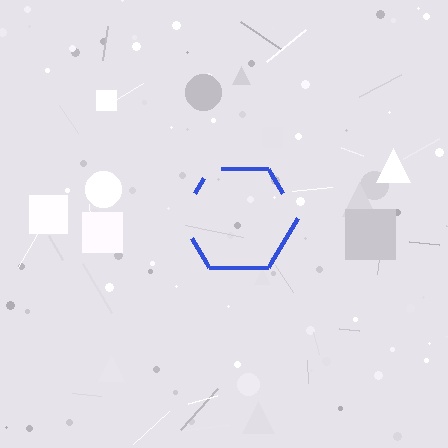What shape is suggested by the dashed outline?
The dashed outline suggests a hexagon.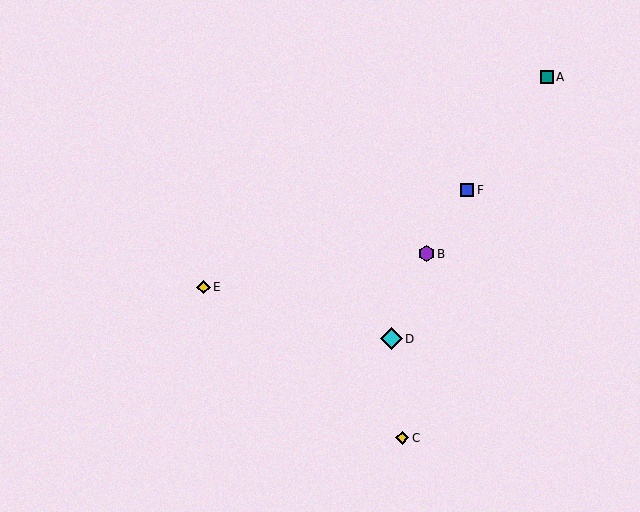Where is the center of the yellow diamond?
The center of the yellow diamond is at (203, 287).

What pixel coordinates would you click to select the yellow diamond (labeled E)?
Click at (203, 287) to select the yellow diamond E.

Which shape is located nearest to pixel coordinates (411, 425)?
The yellow diamond (labeled C) at (402, 438) is nearest to that location.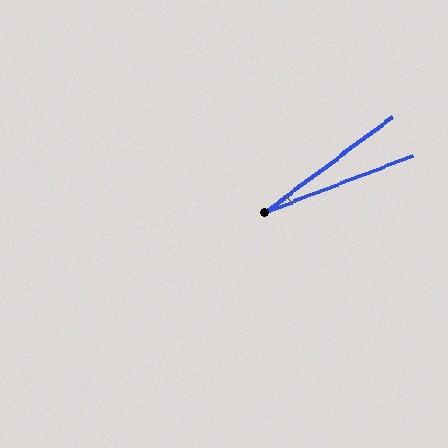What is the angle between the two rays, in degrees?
Approximately 16 degrees.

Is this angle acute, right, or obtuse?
It is acute.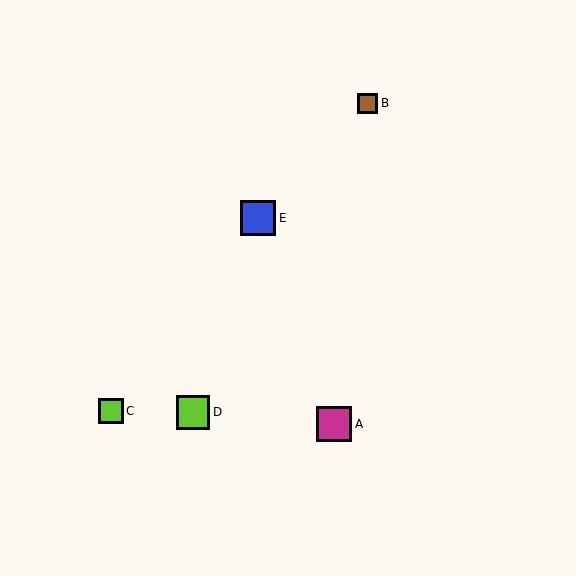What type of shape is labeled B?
Shape B is a brown square.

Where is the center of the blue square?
The center of the blue square is at (258, 218).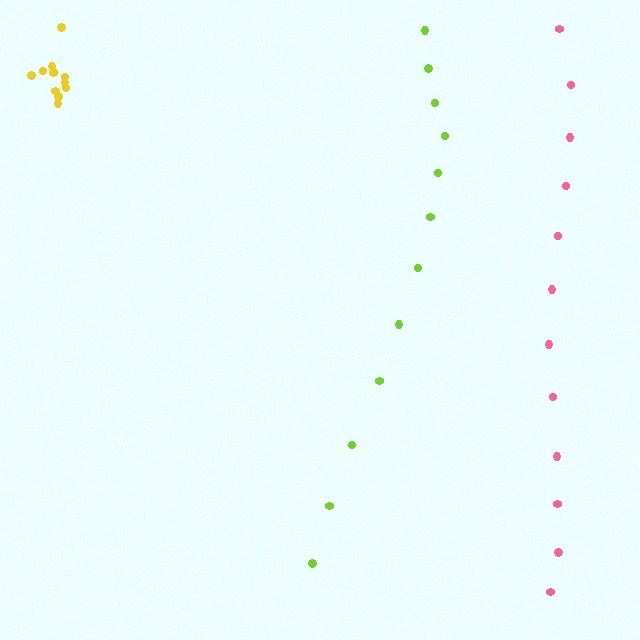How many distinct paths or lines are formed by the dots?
There are 3 distinct paths.